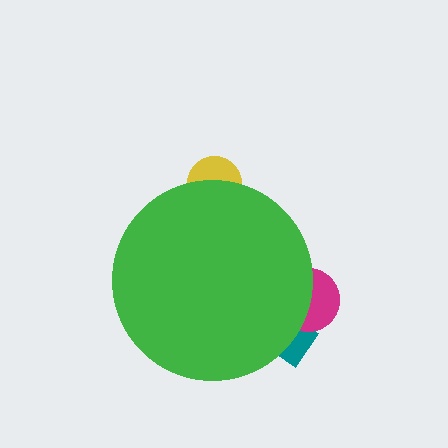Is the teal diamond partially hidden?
Yes, the teal diamond is partially hidden behind the green circle.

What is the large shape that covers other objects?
A green circle.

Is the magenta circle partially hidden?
Yes, the magenta circle is partially hidden behind the green circle.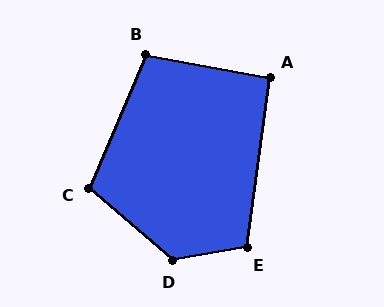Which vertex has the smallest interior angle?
A, at approximately 93 degrees.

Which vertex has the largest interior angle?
D, at approximately 129 degrees.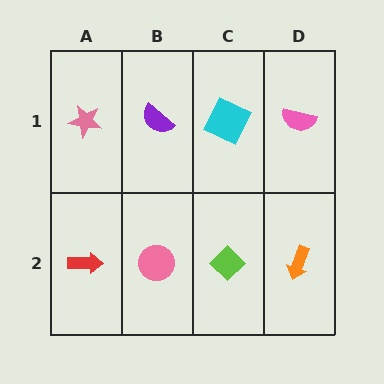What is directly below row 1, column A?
A red arrow.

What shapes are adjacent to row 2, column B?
A purple semicircle (row 1, column B), a red arrow (row 2, column A), a lime diamond (row 2, column C).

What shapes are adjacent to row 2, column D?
A pink semicircle (row 1, column D), a lime diamond (row 2, column C).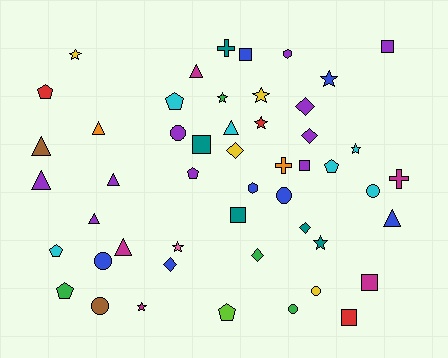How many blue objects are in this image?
There are 7 blue objects.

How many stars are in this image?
There are 9 stars.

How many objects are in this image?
There are 50 objects.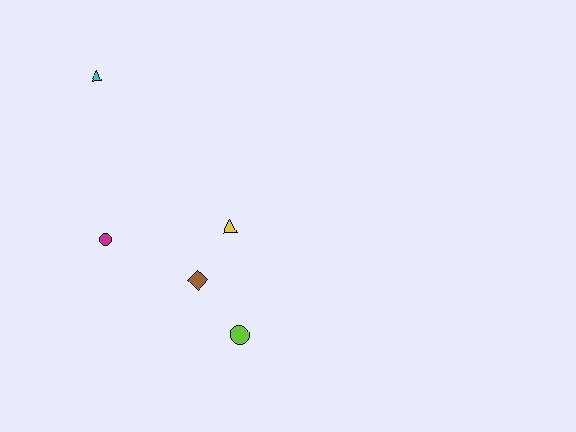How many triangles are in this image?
There are 2 triangles.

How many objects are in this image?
There are 5 objects.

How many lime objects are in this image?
There is 1 lime object.